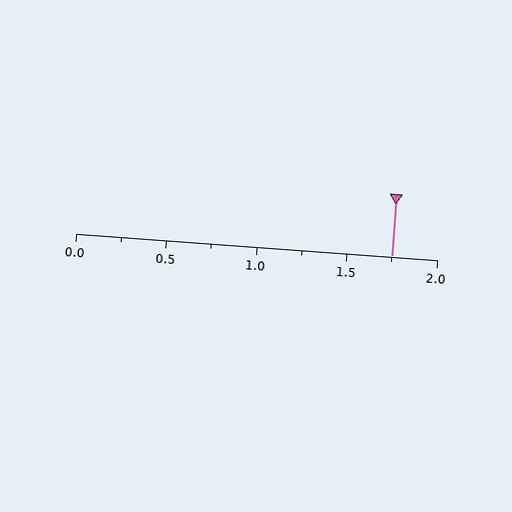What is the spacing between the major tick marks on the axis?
The major ticks are spaced 0.5 apart.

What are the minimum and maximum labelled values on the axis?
The axis runs from 0.0 to 2.0.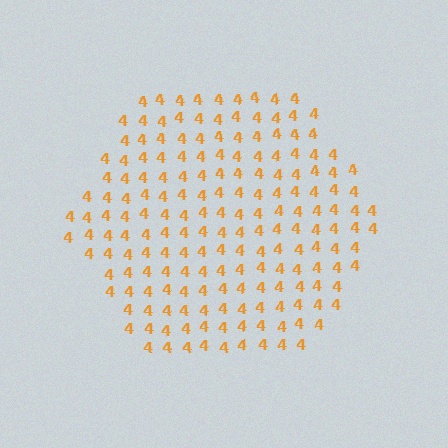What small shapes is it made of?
It is made of small digit 4's.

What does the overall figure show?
The overall figure shows a hexagon.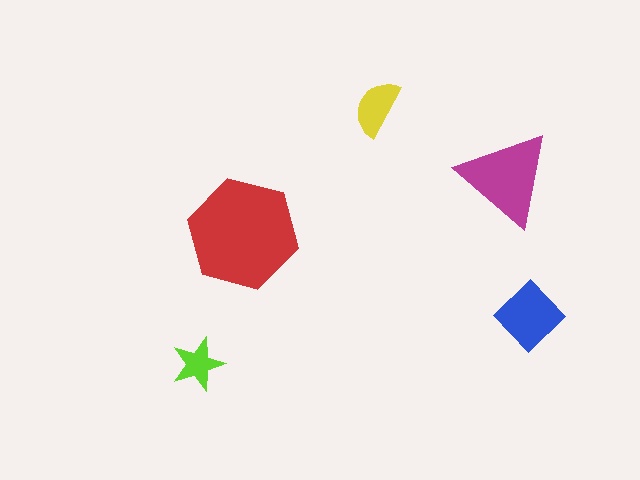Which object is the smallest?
The lime star.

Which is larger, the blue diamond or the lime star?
The blue diamond.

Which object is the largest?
The red hexagon.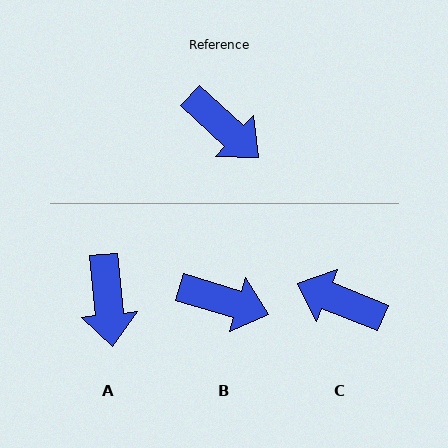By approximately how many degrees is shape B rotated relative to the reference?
Approximately 26 degrees counter-clockwise.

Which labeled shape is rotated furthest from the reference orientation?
C, about 160 degrees away.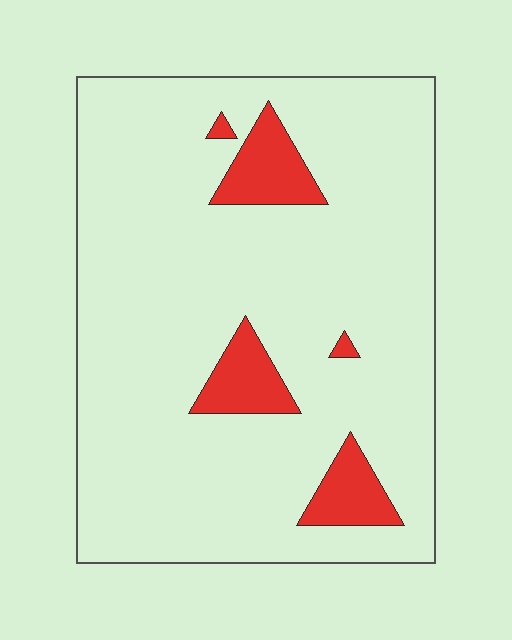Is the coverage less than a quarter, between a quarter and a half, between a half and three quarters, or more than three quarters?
Less than a quarter.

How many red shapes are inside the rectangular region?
5.